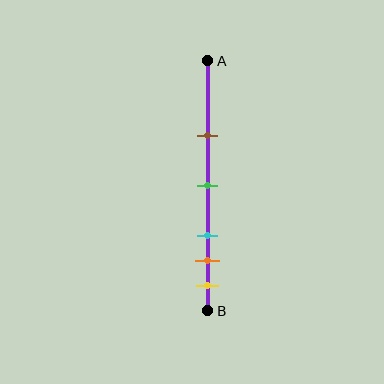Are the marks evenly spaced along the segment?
No, the marks are not evenly spaced.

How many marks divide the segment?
There are 5 marks dividing the segment.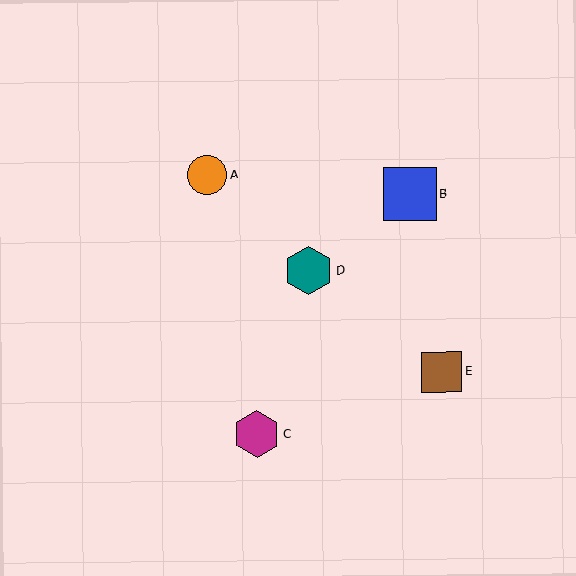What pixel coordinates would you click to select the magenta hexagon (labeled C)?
Click at (257, 434) to select the magenta hexagon C.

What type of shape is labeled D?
Shape D is a teal hexagon.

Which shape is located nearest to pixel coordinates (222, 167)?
The orange circle (labeled A) at (207, 175) is nearest to that location.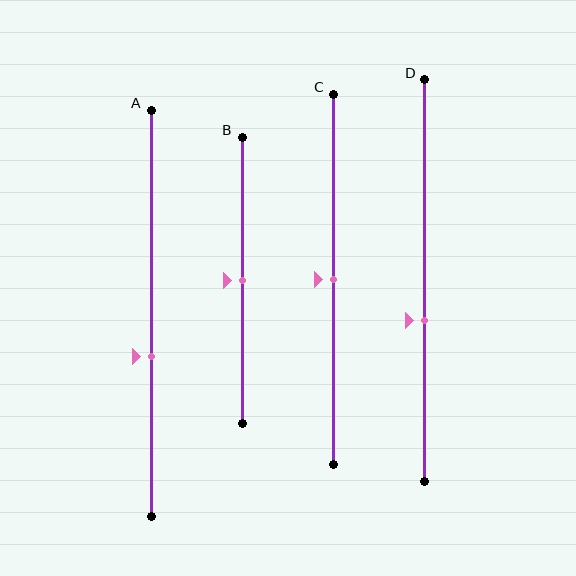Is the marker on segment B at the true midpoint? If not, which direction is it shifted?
Yes, the marker on segment B is at the true midpoint.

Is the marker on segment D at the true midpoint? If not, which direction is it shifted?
No, the marker on segment D is shifted downward by about 10% of the segment length.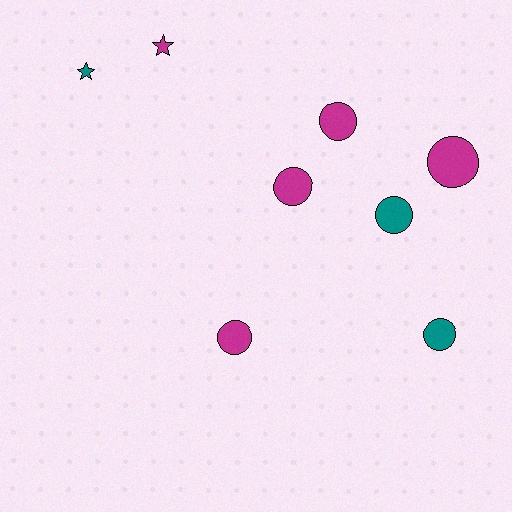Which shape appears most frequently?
Circle, with 6 objects.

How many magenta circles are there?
There are 4 magenta circles.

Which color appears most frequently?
Magenta, with 5 objects.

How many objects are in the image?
There are 8 objects.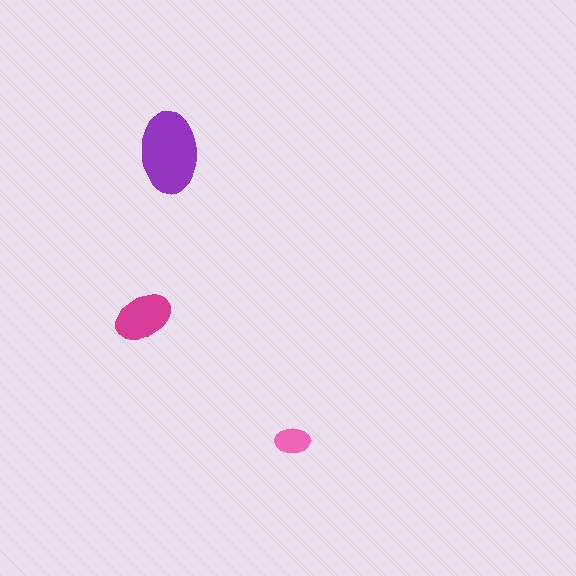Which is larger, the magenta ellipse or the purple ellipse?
The purple one.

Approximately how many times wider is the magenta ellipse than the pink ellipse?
About 1.5 times wider.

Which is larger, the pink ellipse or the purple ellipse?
The purple one.